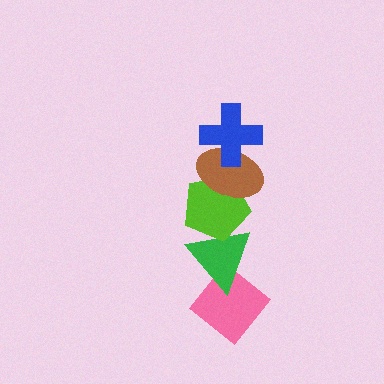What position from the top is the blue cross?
The blue cross is 1st from the top.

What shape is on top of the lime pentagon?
The brown ellipse is on top of the lime pentagon.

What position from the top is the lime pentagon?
The lime pentagon is 3rd from the top.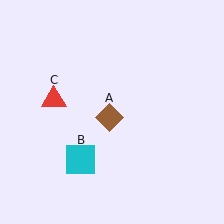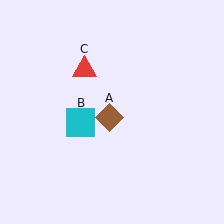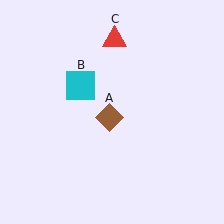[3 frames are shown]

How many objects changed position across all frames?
2 objects changed position: cyan square (object B), red triangle (object C).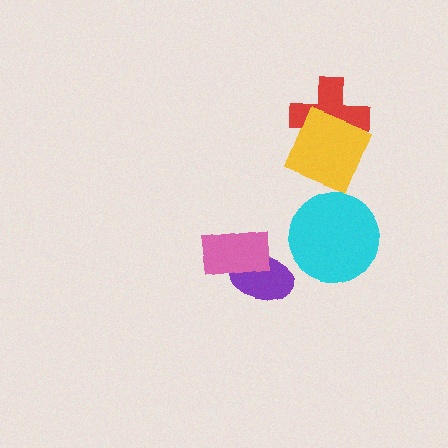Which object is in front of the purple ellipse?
The pink rectangle is in front of the purple ellipse.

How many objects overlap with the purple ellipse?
1 object overlaps with the purple ellipse.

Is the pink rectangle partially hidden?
No, no other shape covers it.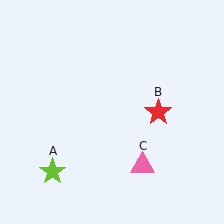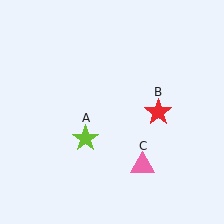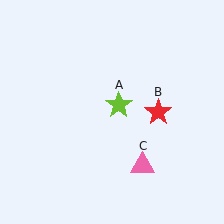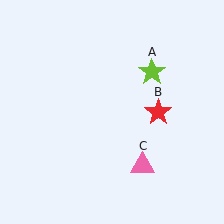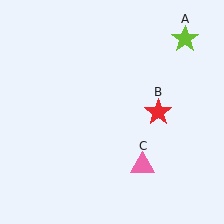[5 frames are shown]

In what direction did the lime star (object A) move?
The lime star (object A) moved up and to the right.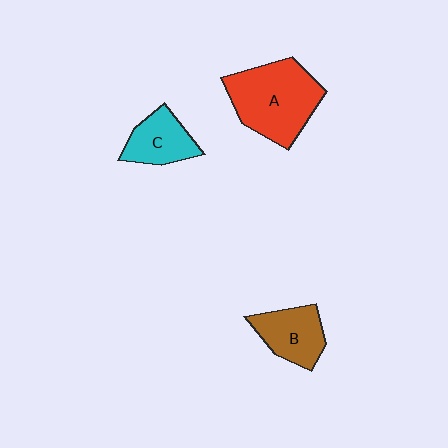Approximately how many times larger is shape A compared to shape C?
Approximately 1.9 times.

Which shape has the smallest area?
Shape C (cyan).